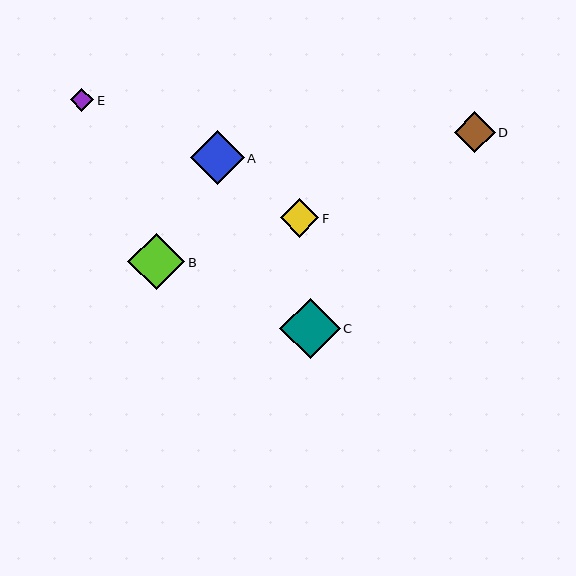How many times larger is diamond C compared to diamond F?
Diamond C is approximately 1.6 times the size of diamond F.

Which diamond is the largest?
Diamond C is the largest with a size of approximately 60 pixels.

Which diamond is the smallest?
Diamond E is the smallest with a size of approximately 24 pixels.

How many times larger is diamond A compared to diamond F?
Diamond A is approximately 1.4 times the size of diamond F.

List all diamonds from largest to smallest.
From largest to smallest: C, B, A, D, F, E.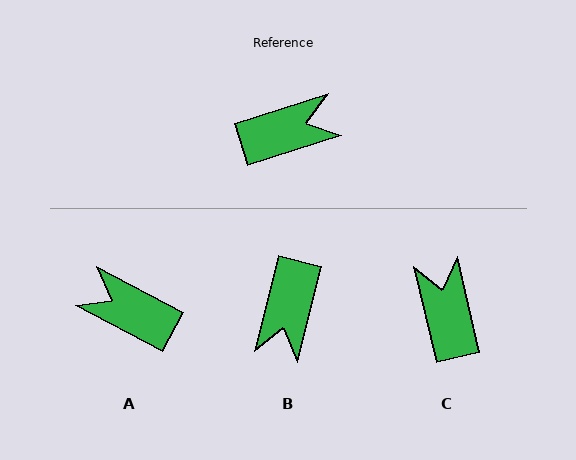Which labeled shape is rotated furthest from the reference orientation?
A, about 135 degrees away.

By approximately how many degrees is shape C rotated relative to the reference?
Approximately 85 degrees counter-clockwise.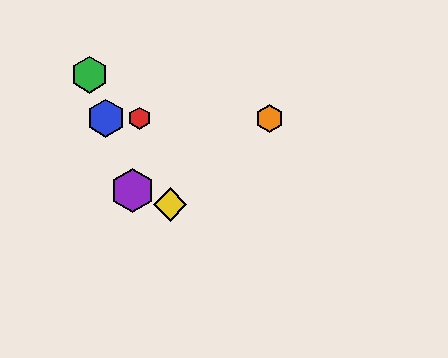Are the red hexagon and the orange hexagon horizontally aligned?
Yes, both are at y≈118.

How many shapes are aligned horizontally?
3 shapes (the red hexagon, the blue hexagon, the orange hexagon) are aligned horizontally.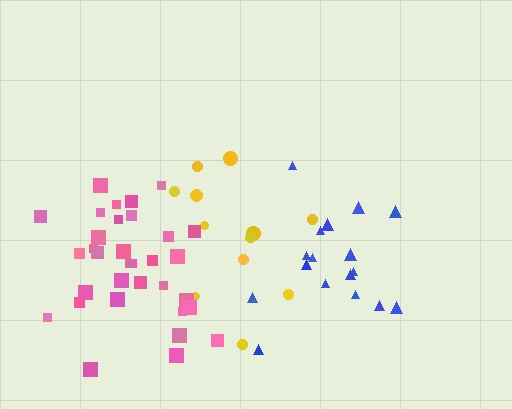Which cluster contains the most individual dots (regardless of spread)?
Pink (33).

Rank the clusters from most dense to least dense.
pink, blue, yellow.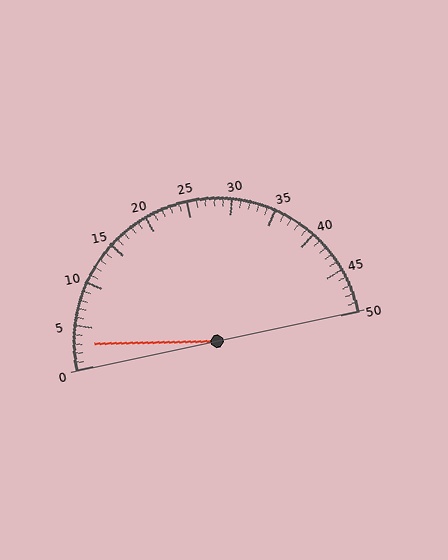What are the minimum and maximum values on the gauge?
The gauge ranges from 0 to 50.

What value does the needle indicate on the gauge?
The needle indicates approximately 3.